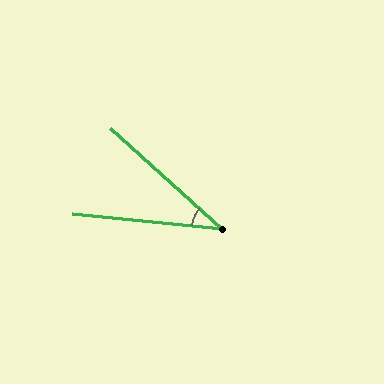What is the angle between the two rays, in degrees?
Approximately 36 degrees.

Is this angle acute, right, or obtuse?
It is acute.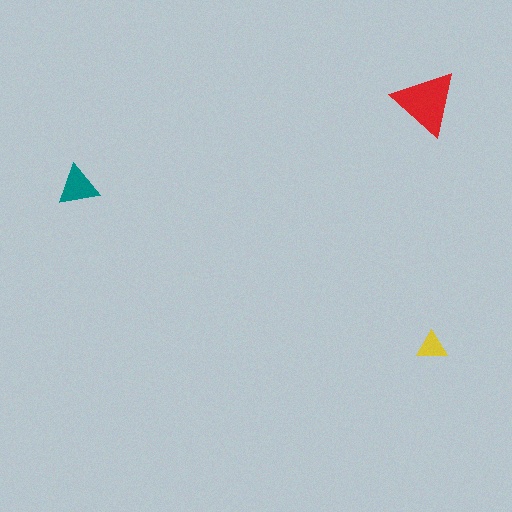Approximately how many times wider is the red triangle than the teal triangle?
About 1.5 times wider.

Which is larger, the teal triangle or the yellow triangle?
The teal one.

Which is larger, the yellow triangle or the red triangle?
The red one.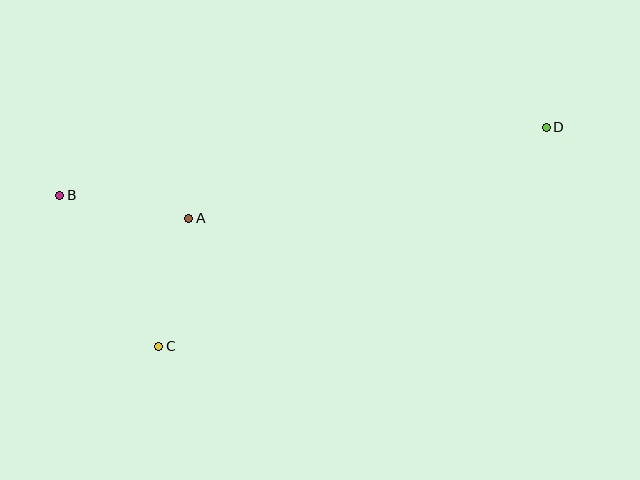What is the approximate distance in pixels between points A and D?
The distance between A and D is approximately 369 pixels.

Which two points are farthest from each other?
Points B and D are farthest from each other.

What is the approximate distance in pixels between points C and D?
The distance between C and D is approximately 445 pixels.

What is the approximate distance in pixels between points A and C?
The distance between A and C is approximately 131 pixels.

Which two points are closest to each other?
Points A and B are closest to each other.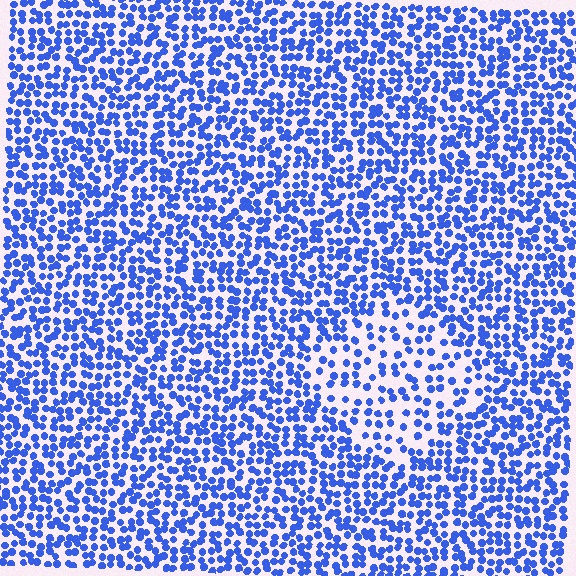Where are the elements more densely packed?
The elements are more densely packed outside the diamond boundary.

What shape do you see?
I see a diamond.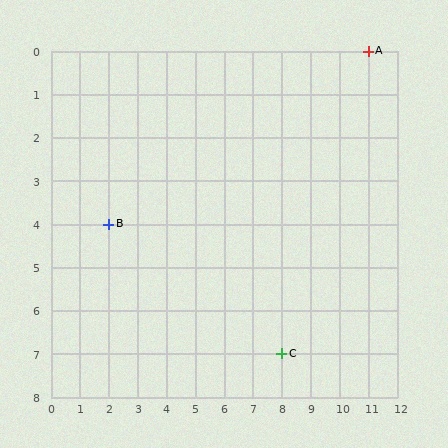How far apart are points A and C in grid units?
Points A and C are 3 columns and 7 rows apart (about 7.6 grid units diagonally).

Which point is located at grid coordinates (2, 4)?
Point B is at (2, 4).